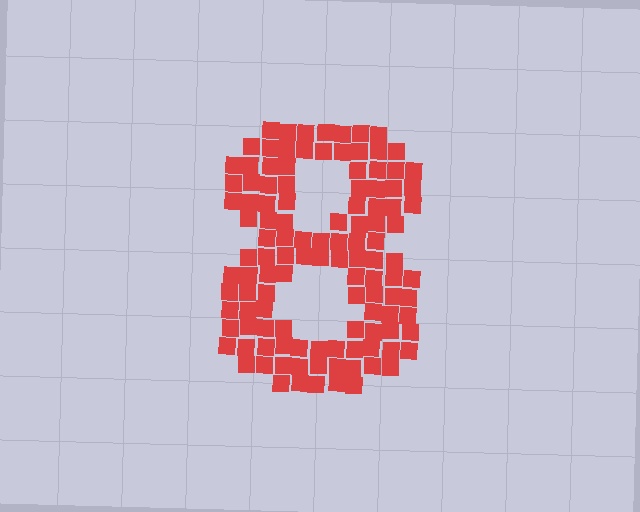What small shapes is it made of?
It is made of small squares.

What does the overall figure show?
The overall figure shows the digit 8.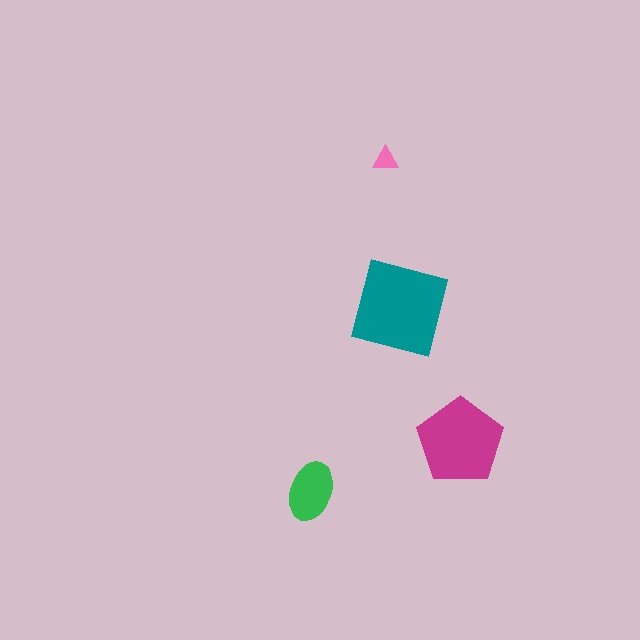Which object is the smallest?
The pink triangle.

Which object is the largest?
The teal square.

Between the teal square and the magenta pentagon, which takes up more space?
The teal square.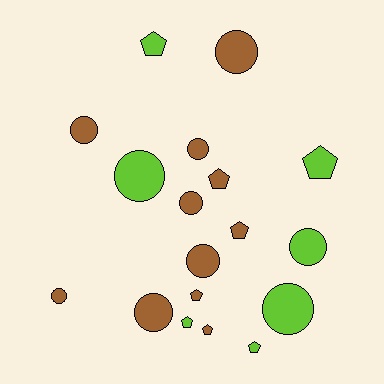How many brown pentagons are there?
There are 4 brown pentagons.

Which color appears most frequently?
Brown, with 11 objects.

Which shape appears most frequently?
Circle, with 10 objects.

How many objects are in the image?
There are 18 objects.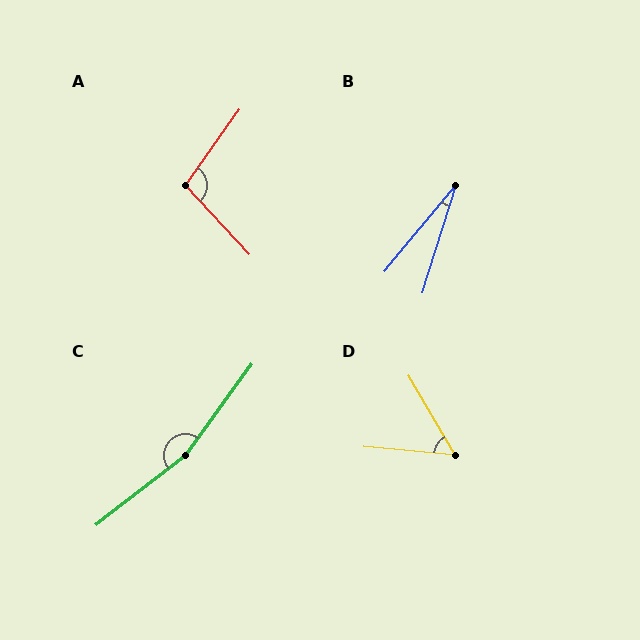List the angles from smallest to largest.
B (22°), D (54°), A (102°), C (164°).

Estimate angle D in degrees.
Approximately 54 degrees.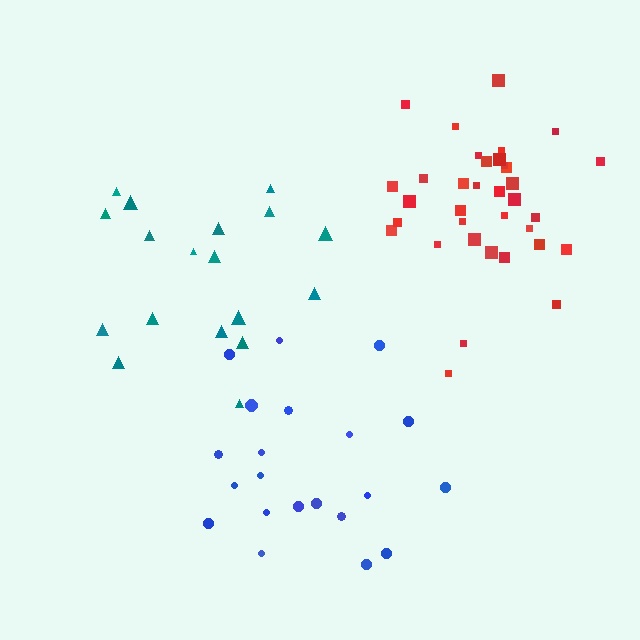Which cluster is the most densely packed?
Red.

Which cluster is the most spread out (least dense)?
Blue.